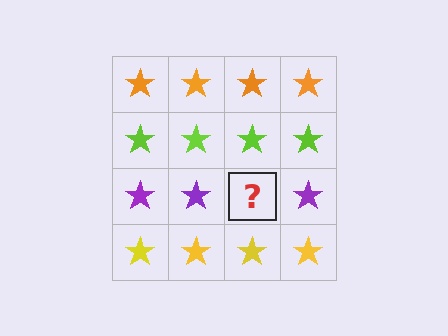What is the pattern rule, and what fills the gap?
The rule is that each row has a consistent color. The gap should be filled with a purple star.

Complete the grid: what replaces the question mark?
The question mark should be replaced with a purple star.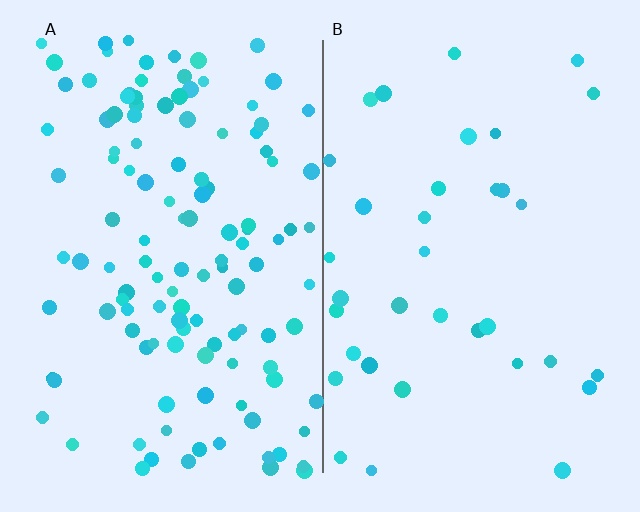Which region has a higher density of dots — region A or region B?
A (the left).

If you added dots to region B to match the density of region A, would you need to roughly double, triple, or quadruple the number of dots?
Approximately triple.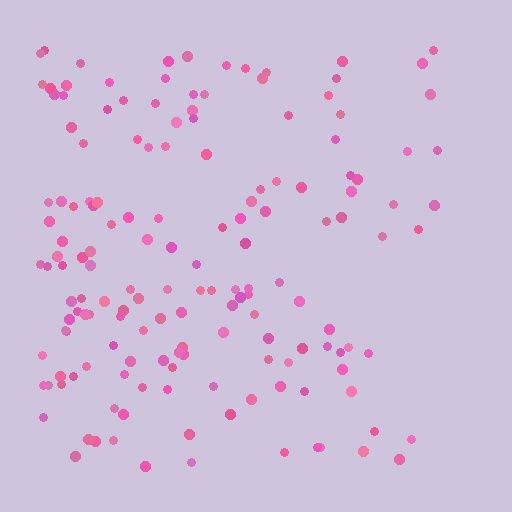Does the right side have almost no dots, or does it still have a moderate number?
Still a moderate number, just noticeably fewer than the left.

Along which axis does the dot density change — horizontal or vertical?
Horizontal.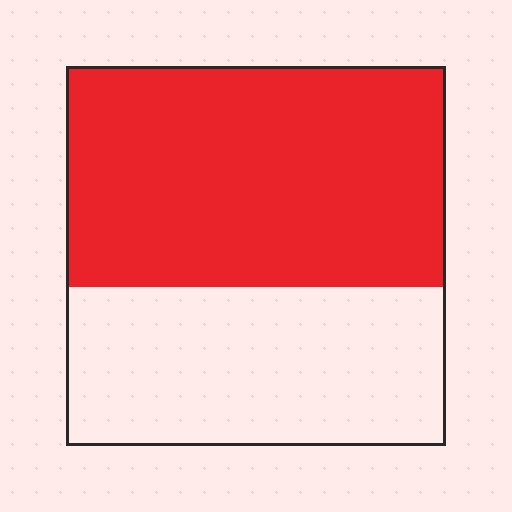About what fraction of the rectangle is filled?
About three fifths (3/5).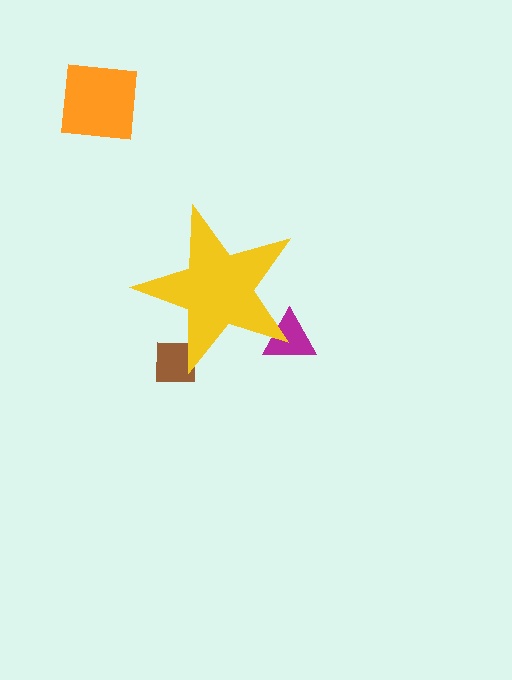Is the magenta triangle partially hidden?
Yes, the magenta triangle is partially hidden behind the yellow star.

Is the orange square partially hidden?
No, the orange square is fully visible.